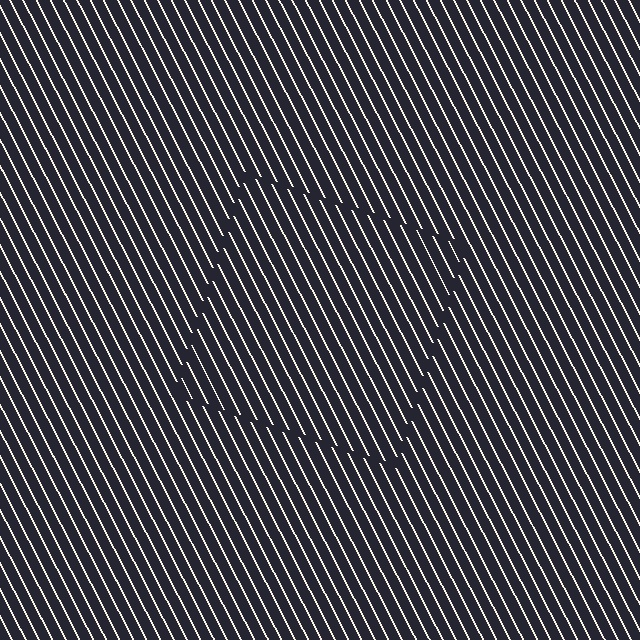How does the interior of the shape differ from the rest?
The interior of the shape contains the same grating, shifted by half a period — the contour is defined by the phase discontinuity where line-ends from the inner and outer gratings abut.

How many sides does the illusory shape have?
4 sides — the line-ends trace a square.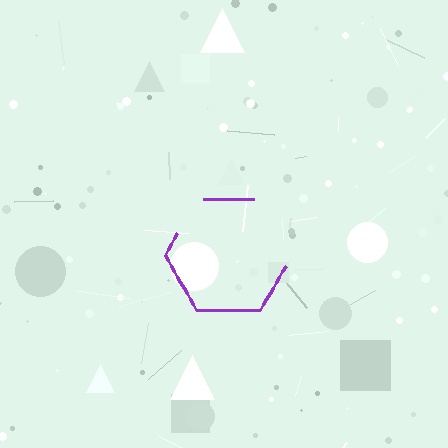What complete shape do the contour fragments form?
The contour fragments form a hexagon.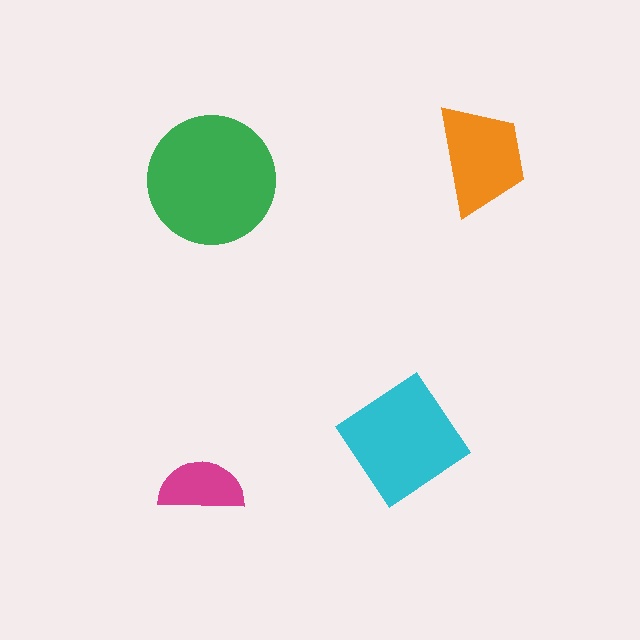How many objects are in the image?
There are 4 objects in the image.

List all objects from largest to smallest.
The green circle, the cyan diamond, the orange trapezoid, the magenta semicircle.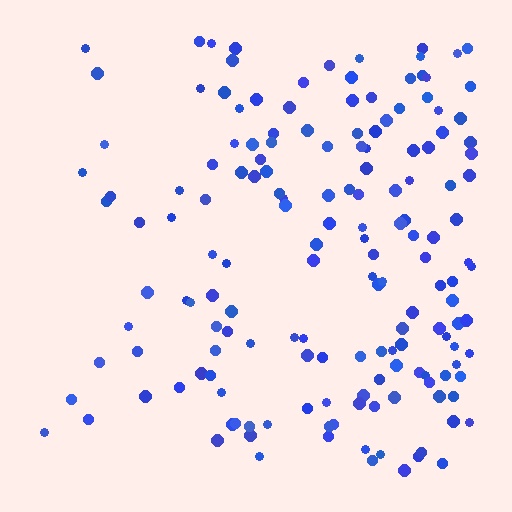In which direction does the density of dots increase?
From left to right, with the right side densest.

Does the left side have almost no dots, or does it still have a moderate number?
Still a moderate number, just noticeably fewer than the right.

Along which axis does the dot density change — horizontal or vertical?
Horizontal.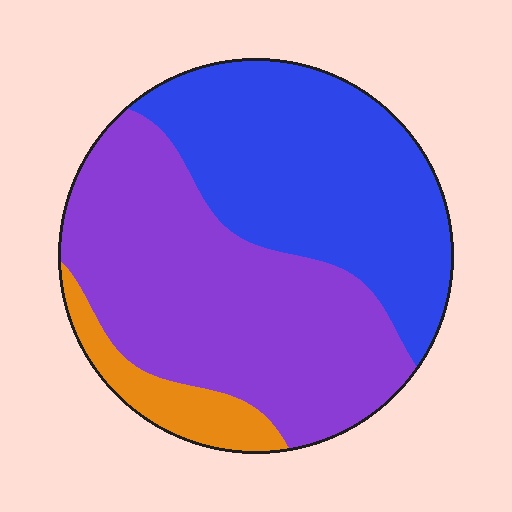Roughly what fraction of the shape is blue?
Blue covers around 40% of the shape.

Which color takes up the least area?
Orange, at roughly 10%.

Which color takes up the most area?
Purple, at roughly 50%.